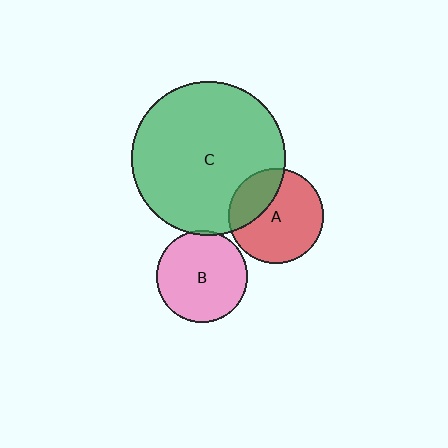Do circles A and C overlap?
Yes.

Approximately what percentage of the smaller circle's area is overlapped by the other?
Approximately 30%.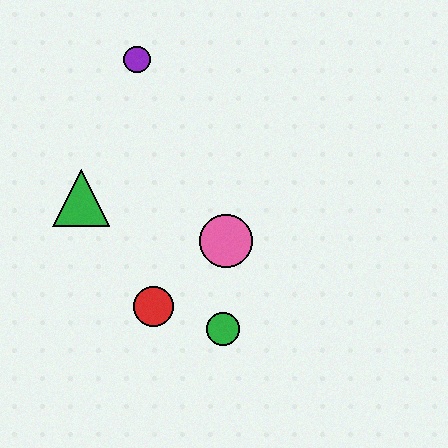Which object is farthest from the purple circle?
The green circle is farthest from the purple circle.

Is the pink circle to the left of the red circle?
No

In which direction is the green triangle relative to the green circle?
The green triangle is to the left of the green circle.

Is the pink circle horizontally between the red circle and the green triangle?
No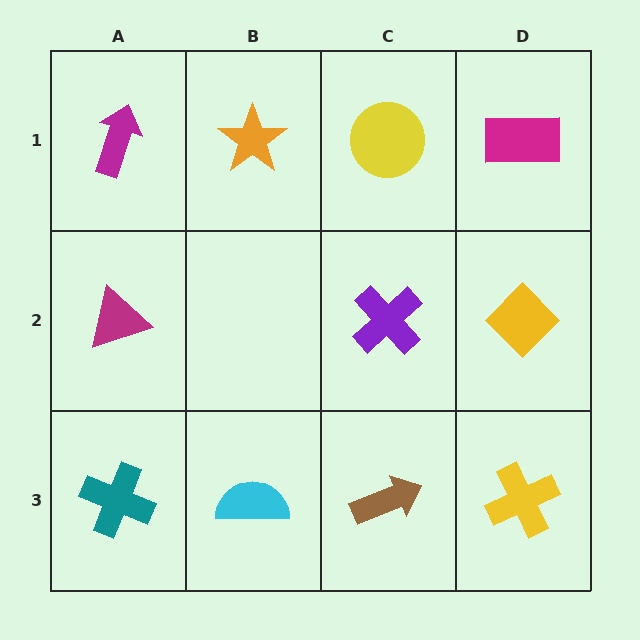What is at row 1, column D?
A magenta rectangle.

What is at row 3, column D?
A yellow cross.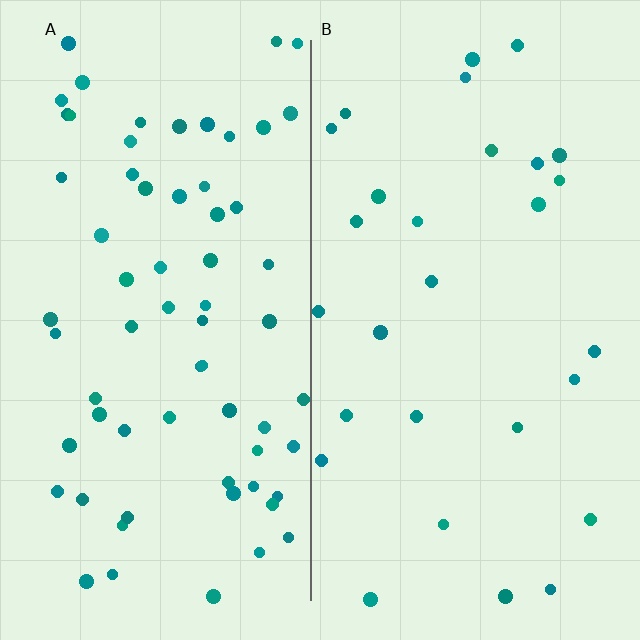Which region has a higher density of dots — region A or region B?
A (the left).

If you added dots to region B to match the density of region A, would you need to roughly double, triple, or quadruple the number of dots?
Approximately double.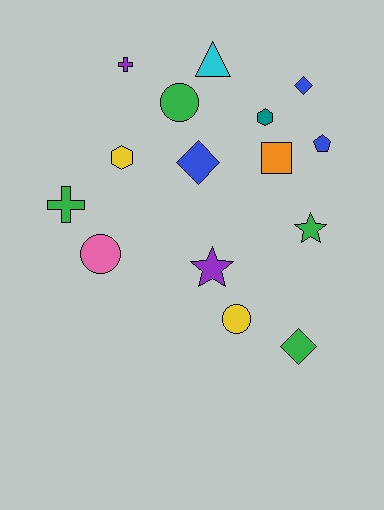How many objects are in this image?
There are 15 objects.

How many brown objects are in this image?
There are no brown objects.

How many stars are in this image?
There are 2 stars.